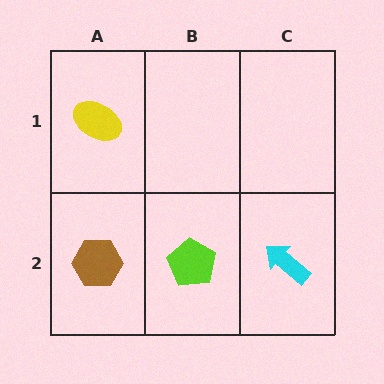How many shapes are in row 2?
3 shapes.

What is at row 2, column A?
A brown hexagon.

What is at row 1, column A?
A yellow ellipse.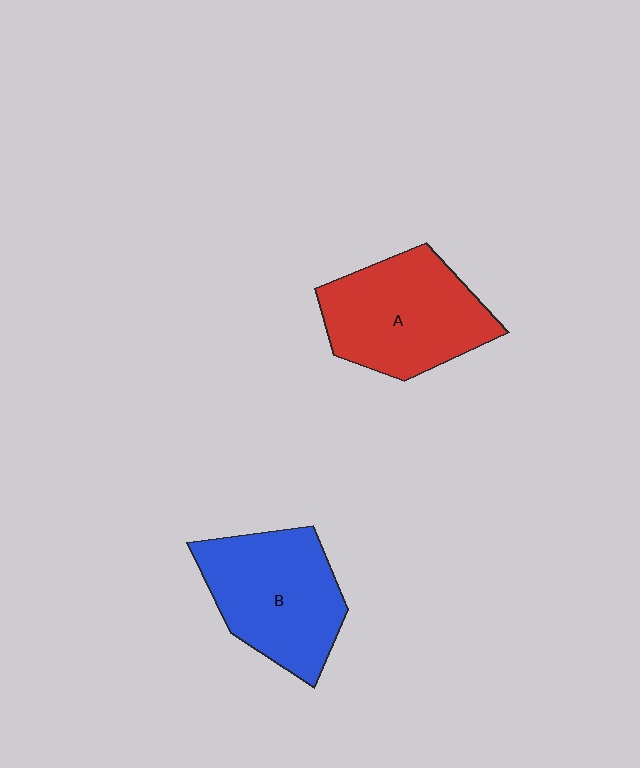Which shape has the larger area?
Shape A (red).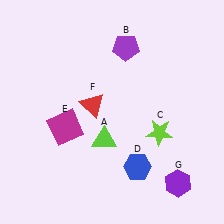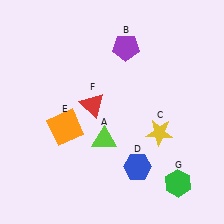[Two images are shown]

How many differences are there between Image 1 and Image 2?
There are 3 differences between the two images.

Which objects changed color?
C changed from lime to yellow. E changed from magenta to orange. G changed from purple to green.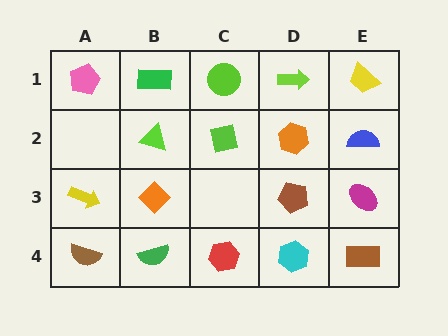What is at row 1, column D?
A lime arrow.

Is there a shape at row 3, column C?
No, that cell is empty.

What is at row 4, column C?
A red hexagon.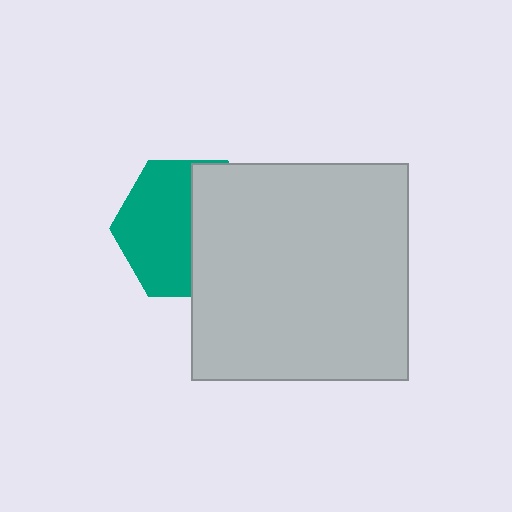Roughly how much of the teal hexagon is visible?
About half of it is visible (roughly 54%).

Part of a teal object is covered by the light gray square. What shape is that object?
It is a hexagon.